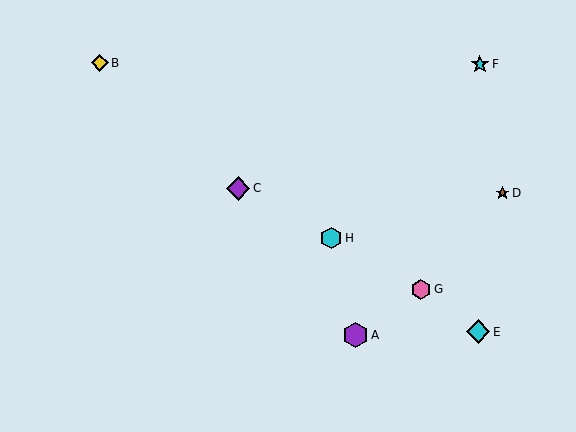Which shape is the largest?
The purple hexagon (labeled A) is the largest.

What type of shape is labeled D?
Shape D is a brown star.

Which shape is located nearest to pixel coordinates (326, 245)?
The cyan hexagon (labeled H) at (331, 238) is nearest to that location.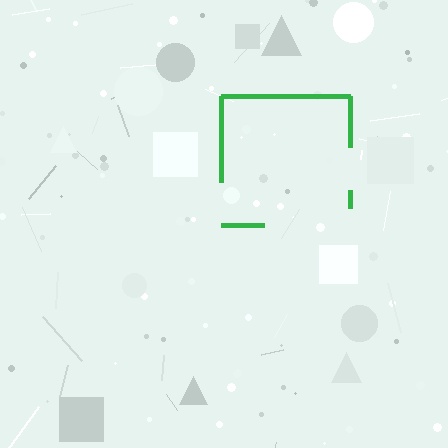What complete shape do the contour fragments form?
The contour fragments form a square.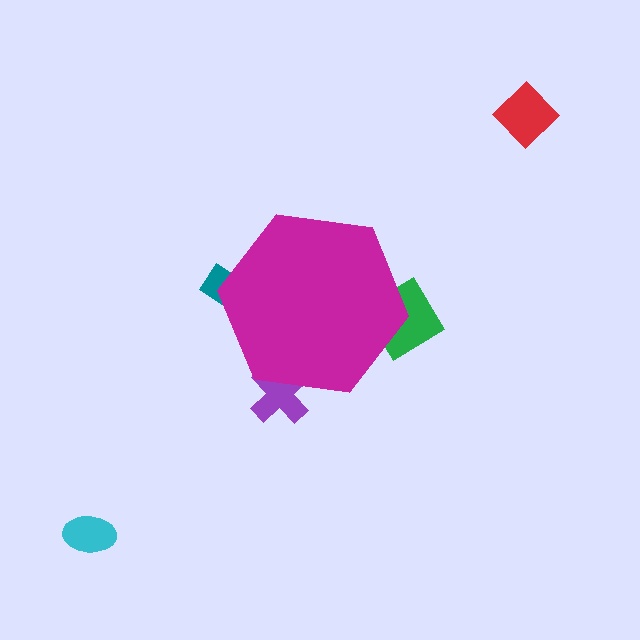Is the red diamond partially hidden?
No, the red diamond is fully visible.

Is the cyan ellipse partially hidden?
No, the cyan ellipse is fully visible.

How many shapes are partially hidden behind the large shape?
3 shapes are partially hidden.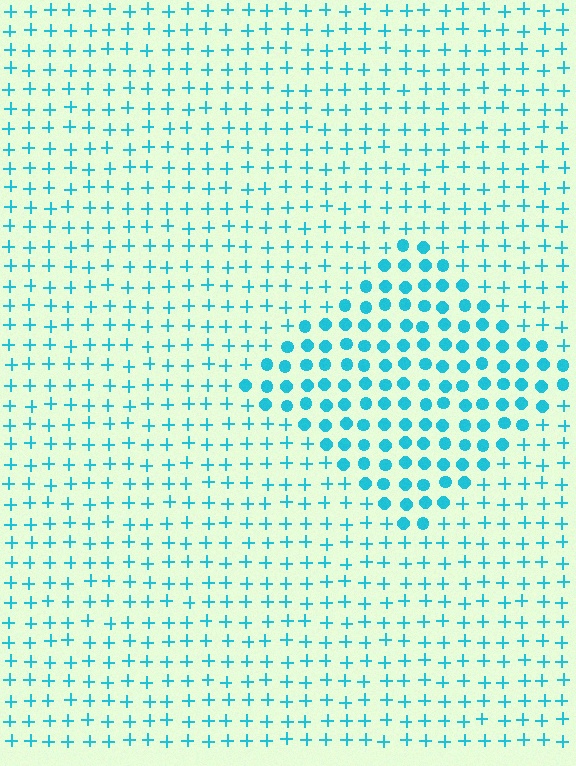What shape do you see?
I see a diamond.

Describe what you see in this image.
The image is filled with small cyan elements arranged in a uniform grid. A diamond-shaped region contains circles, while the surrounding area contains plus signs. The boundary is defined purely by the change in element shape.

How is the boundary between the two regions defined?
The boundary is defined by a change in element shape: circles inside vs. plus signs outside. All elements share the same color and spacing.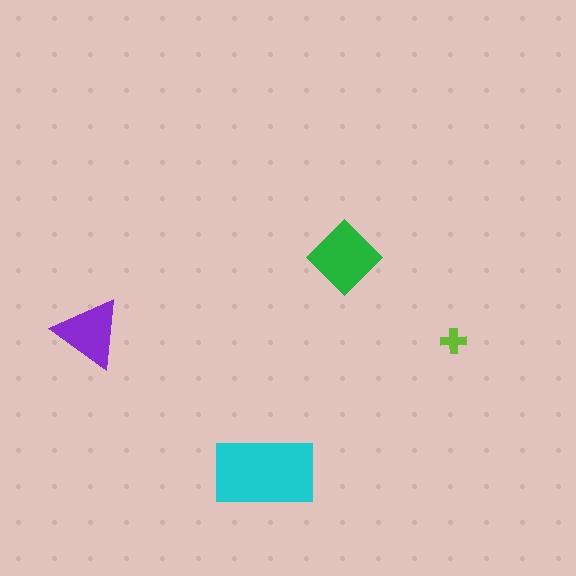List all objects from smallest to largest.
The lime cross, the purple triangle, the green diamond, the cyan rectangle.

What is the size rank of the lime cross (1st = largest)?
4th.